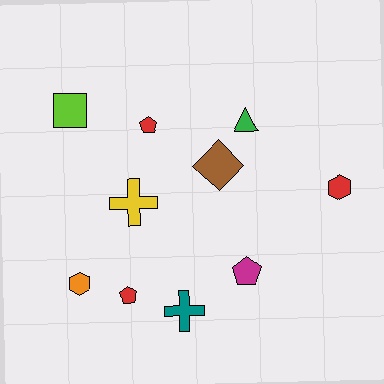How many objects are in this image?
There are 10 objects.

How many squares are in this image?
There is 1 square.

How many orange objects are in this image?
There is 1 orange object.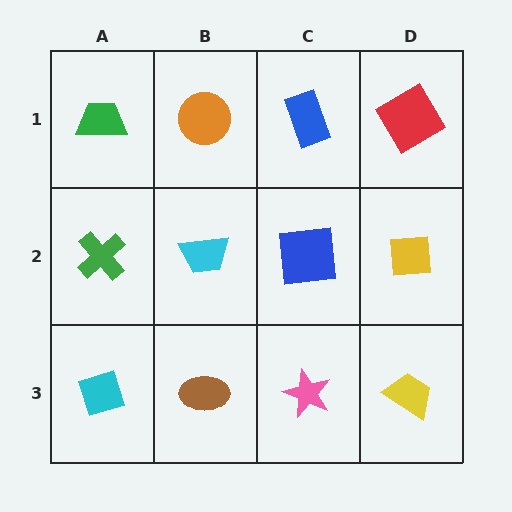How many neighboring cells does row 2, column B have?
4.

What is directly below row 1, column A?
A green cross.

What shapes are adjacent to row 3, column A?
A green cross (row 2, column A), a brown ellipse (row 3, column B).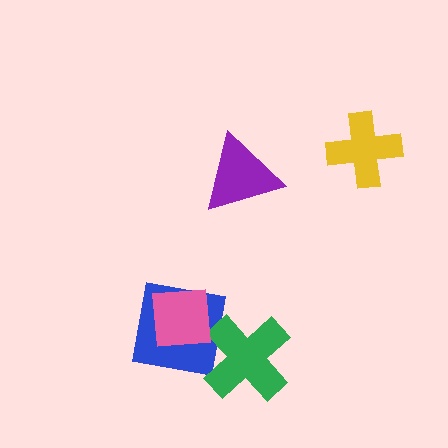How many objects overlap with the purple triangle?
0 objects overlap with the purple triangle.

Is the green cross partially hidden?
No, no other shape covers it.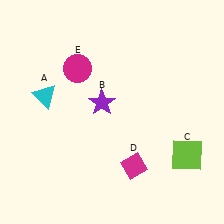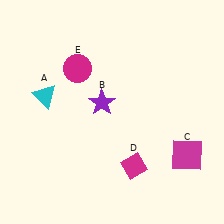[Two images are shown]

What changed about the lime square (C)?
In Image 1, C is lime. In Image 2, it changed to magenta.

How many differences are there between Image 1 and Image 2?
There is 1 difference between the two images.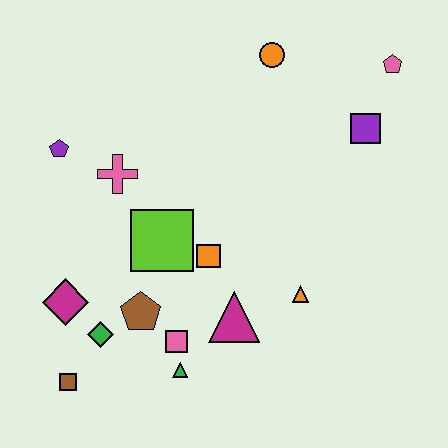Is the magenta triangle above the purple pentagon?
No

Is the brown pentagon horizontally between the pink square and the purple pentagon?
Yes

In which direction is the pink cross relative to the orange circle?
The pink cross is to the left of the orange circle.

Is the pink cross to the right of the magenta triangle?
No